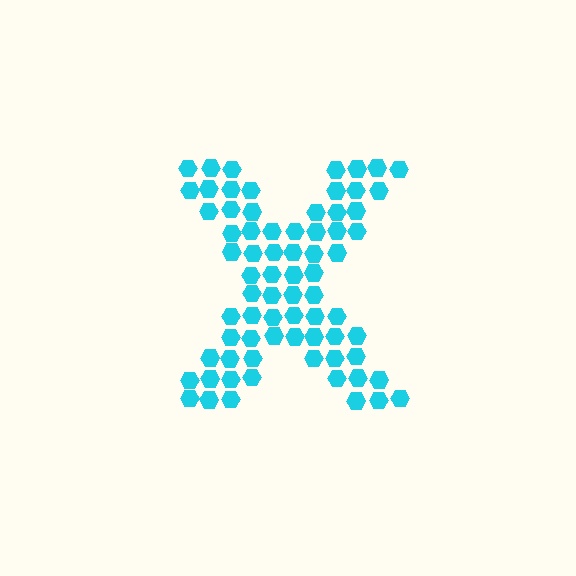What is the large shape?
The large shape is the letter X.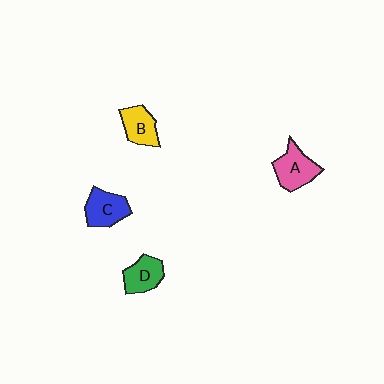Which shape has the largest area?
Shape A (pink).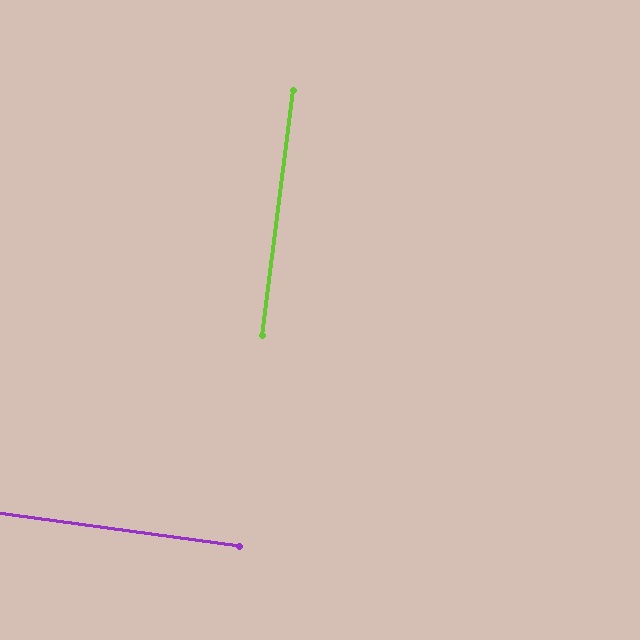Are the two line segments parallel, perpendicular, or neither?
Perpendicular — they meet at approximately 89°.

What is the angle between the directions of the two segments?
Approximately 89 degrees.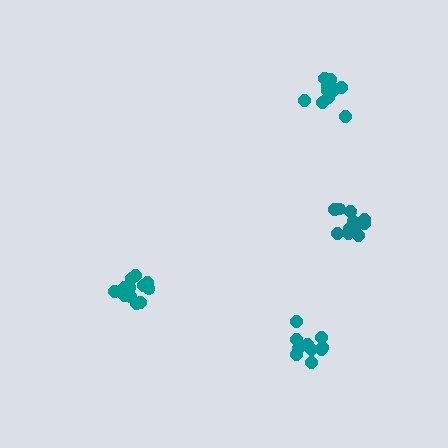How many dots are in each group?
Group 1: 12 dots, Group 2: 11 dots, Group 3: 13 dots, Group 4: 10 dots (46 total).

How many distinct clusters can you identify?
There are 4 distinct clusters.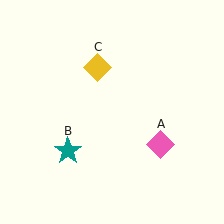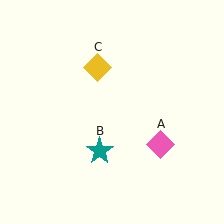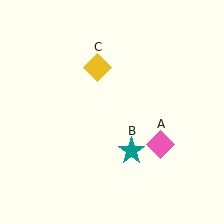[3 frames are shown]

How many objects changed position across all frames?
1 object changed position: teal star (object B).